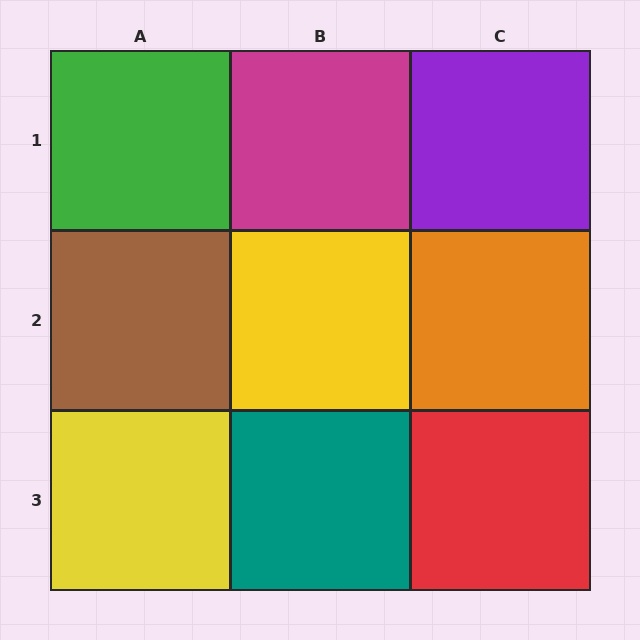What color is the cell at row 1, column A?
Green.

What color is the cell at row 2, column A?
Brown.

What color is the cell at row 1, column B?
Magenta.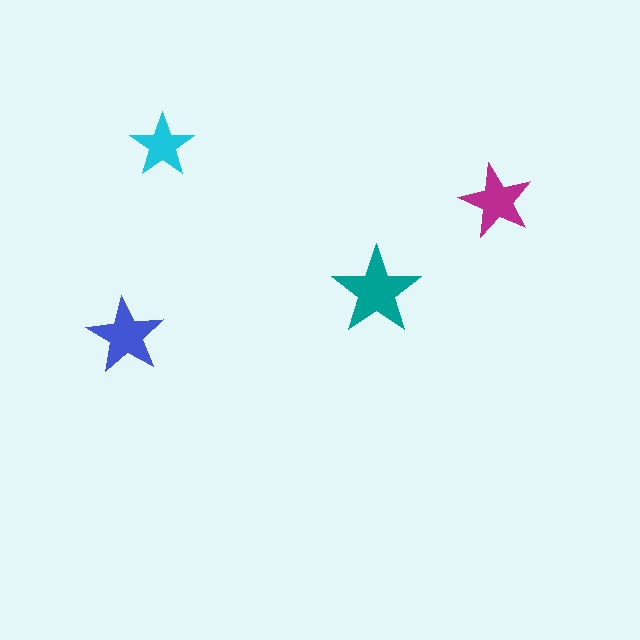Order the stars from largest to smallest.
the teal one, the blue one, the magenta one, the cyan one.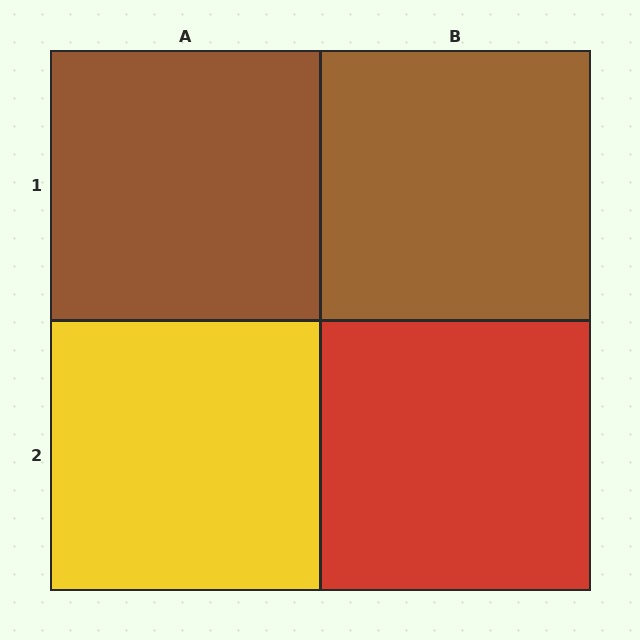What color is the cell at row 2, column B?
Red.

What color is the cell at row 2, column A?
Yellow.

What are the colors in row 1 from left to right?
Brown, brown.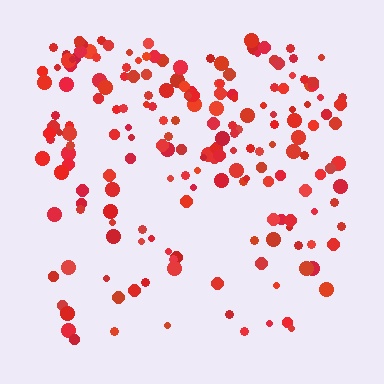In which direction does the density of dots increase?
From bottom to top, with the top side densest.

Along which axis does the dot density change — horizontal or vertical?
Vertical.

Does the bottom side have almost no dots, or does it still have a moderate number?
Still a moderate number, just noticeably fewer than the top.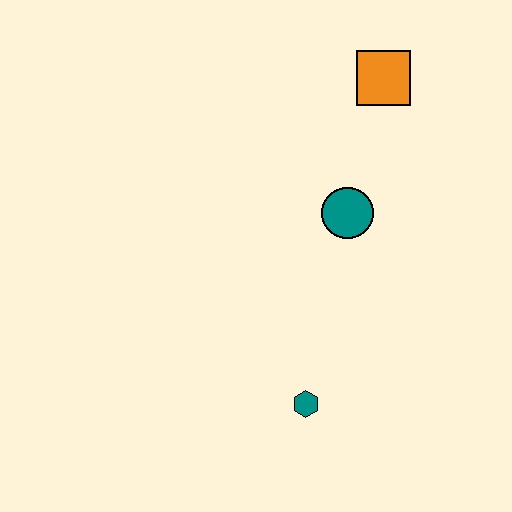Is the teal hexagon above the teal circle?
No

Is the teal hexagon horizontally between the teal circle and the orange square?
No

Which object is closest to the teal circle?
The orange square is closest to the teal circle.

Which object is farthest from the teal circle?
The teal hexagon is farthest from the teal circle.